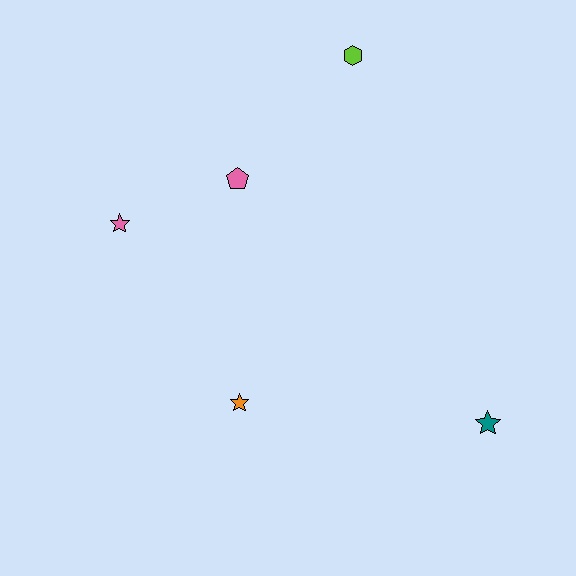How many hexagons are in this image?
There is 1 hexagon.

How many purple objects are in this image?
There are no purple objects.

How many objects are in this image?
There are 5 objects.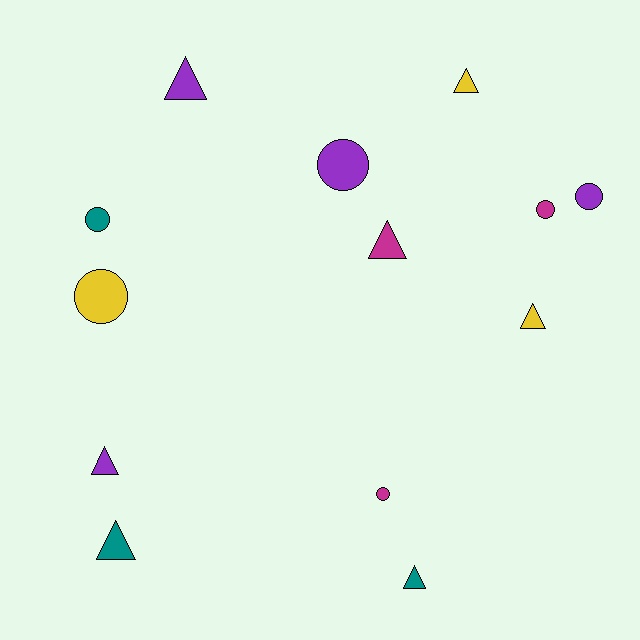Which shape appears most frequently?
Triangle, with 7 objects.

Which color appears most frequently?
Purple, with 4 objects.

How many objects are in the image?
There are 13 objects.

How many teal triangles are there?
There are 2 teal triangles.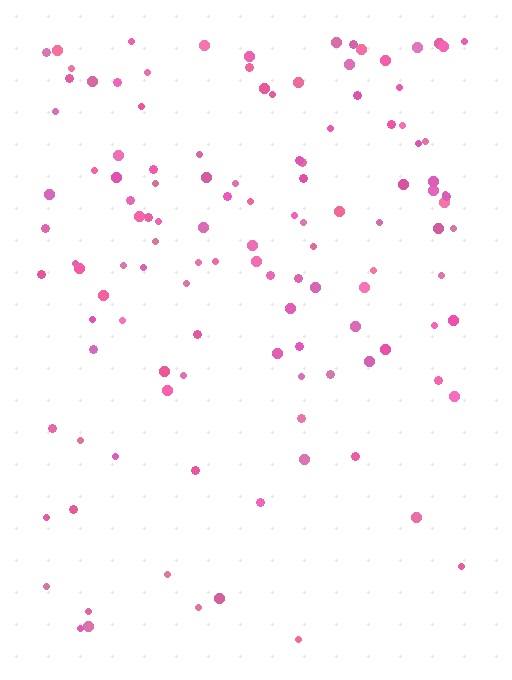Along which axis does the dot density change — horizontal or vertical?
Vertical.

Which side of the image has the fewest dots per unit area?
The bottom.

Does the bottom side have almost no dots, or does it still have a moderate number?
Still a moderate number, just noticeably fewer than the top.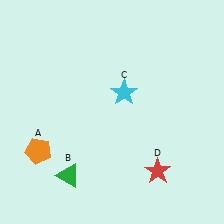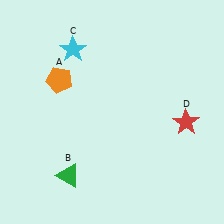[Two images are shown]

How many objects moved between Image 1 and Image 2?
3 objects moved between the two images.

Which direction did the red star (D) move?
The red star (D) moved up.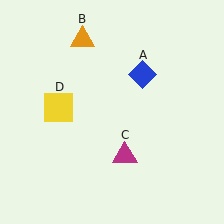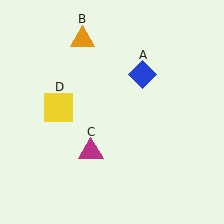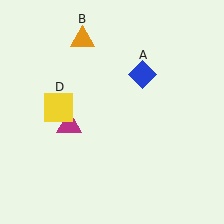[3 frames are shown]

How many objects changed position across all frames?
1 object changed position: magenta triangle (object C).